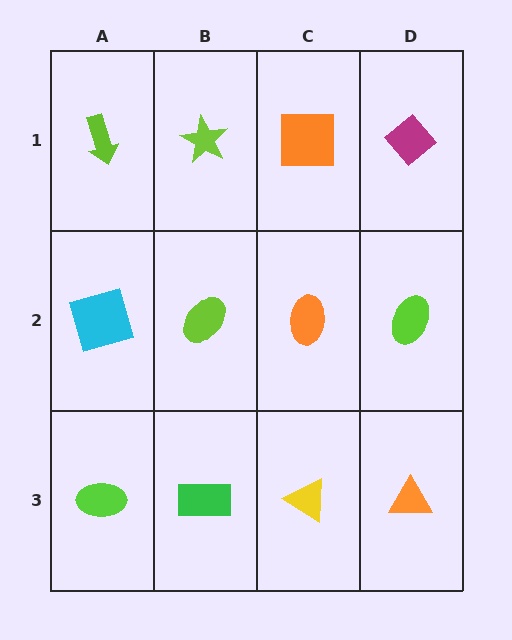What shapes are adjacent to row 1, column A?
A cyan square (row 2, column A), a lime star (row 1, column B).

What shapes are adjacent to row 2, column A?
A lime arrow (row 1, column A), a lime ellipse (row 3, column A), a lime ellipse (row 2, column B).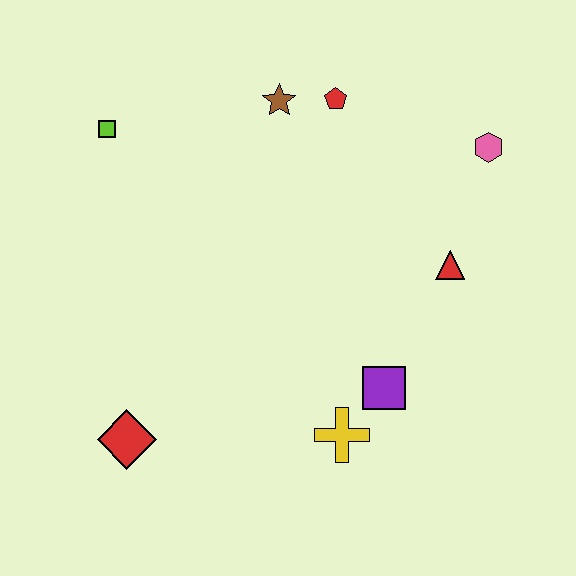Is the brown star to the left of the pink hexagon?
Yes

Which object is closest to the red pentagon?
The brown star is closest to the red pentagon.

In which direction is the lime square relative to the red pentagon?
The lime square is to the left of the red pentagon.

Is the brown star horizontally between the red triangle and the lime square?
Yes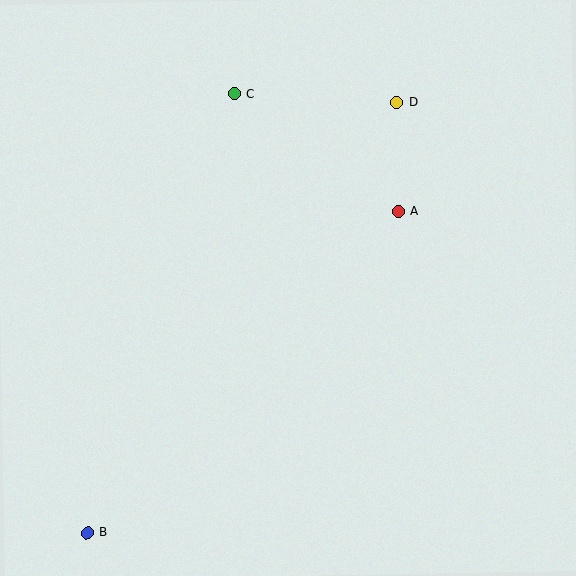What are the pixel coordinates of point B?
Point B is at (87, 533).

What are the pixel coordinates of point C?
Point C is at (234, 93).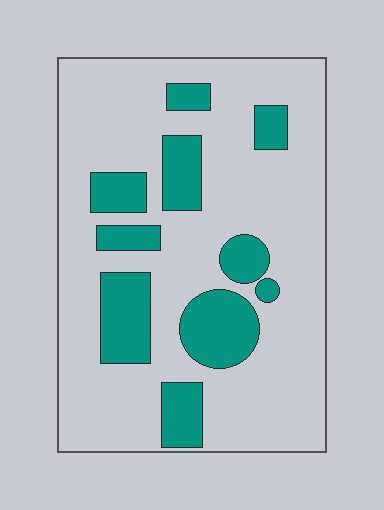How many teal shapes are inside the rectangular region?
10.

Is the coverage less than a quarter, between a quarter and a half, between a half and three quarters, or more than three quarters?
Less than a quarter.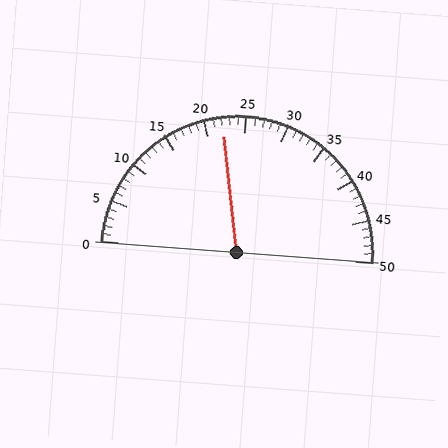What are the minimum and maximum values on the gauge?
The gauge ranges from 0 to 50.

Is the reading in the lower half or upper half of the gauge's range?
The reading is in the lower half of the range (0 to 50).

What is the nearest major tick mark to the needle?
The nearest major tick mark is 20.